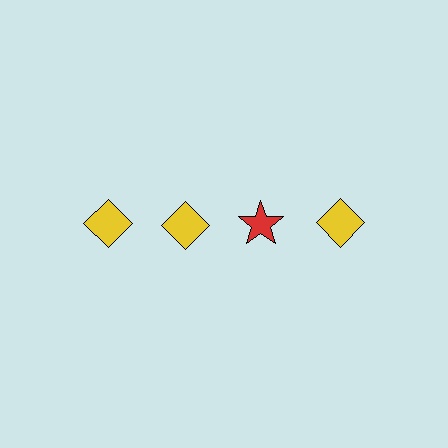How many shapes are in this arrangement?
There are 4 shapes arranged in a grid pattern.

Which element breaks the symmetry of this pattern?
The red star in the top row, center column breaks the symmetry. All other shapes are yellow diamonds.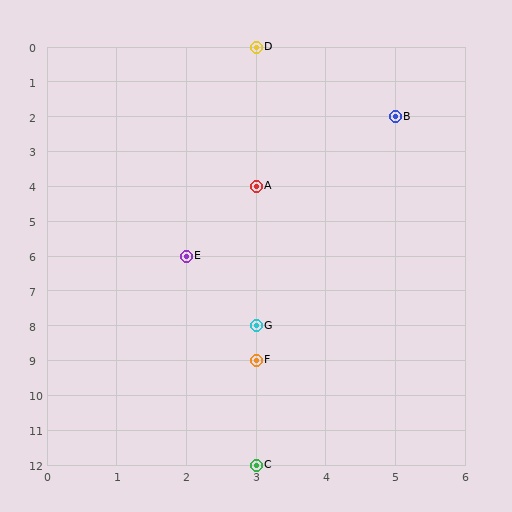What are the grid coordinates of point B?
Point B is at grid coordinates (5, 2).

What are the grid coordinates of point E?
Point E is at grid coordinates (2, 6).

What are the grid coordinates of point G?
Point G is at grid coordinates (3, 8).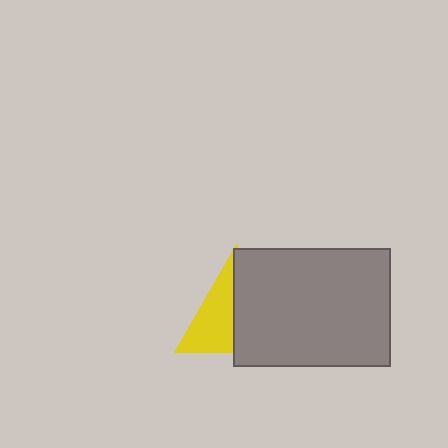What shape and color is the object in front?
The object in front is a gray rectangle.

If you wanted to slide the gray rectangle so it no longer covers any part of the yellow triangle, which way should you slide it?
Slide it right — that is the most direct way to separate the two shapes.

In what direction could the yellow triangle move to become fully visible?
The yellow triangle could move left. That would shift it out from behind the gray rectangle entirely.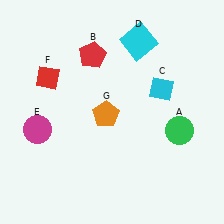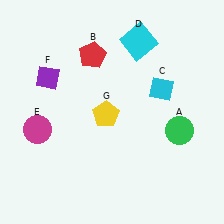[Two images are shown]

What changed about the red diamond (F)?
In Image 1, F is red. In Image 2, it changed to purple.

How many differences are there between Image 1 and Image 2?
There are 2 differences between the two images.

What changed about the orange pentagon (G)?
In Image 1, G is orange. In Image 2, it changed to yellow.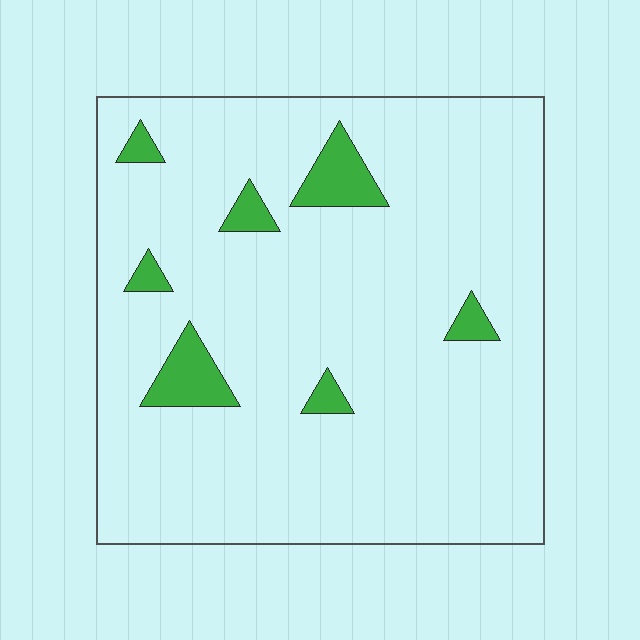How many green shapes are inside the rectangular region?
7.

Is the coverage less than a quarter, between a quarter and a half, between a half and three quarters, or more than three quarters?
Less than a quarter.